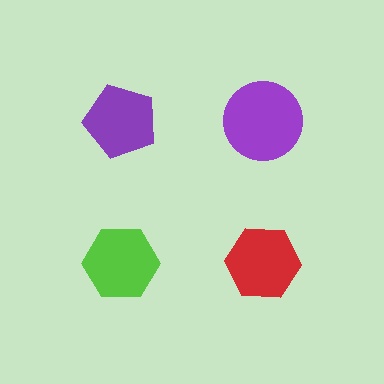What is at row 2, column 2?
A red hexagon.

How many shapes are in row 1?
2 shapes.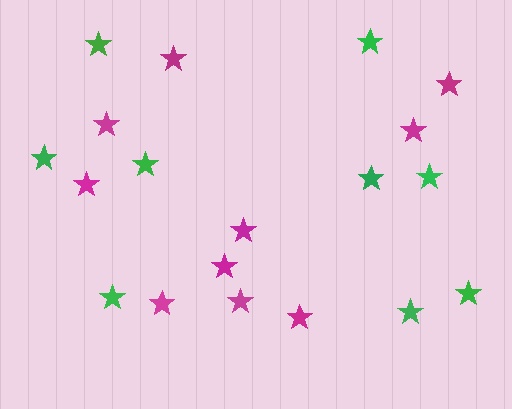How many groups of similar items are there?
There are 2 groups: one group of magenta stars (10) and one group of green stars (9).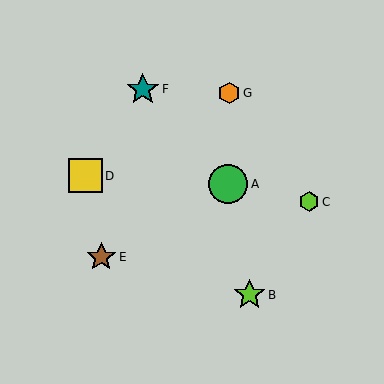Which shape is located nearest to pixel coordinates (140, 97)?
The teal star (labeled F) at (143, 89) is nearest to that location.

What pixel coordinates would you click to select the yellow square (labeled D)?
Click at (85, 176) to select the yellow square D.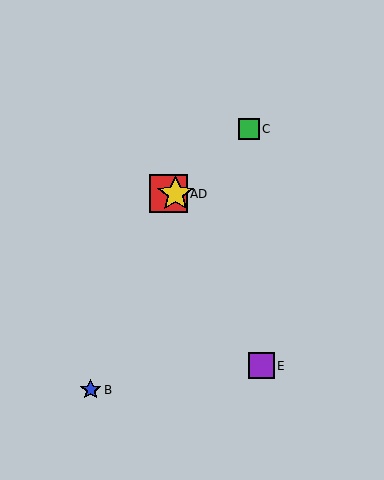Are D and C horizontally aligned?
No, D is at y≈194 and C is at y≈129.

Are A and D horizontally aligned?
Yes, both are at y≈194.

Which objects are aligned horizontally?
Objects A, D are aligned horizontally.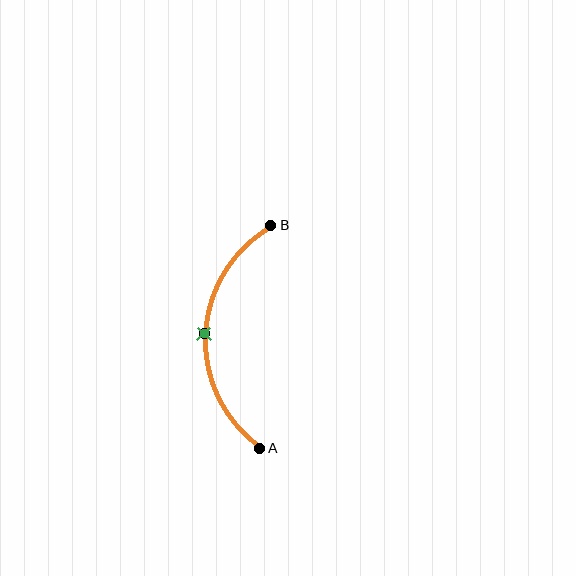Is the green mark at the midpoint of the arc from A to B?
Yes. The green mark lies on the arc at equal arc-length from both A and B — it is the arc midpoint.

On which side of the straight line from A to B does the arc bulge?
The arc bulges to the left of the straight line connecting A and B.